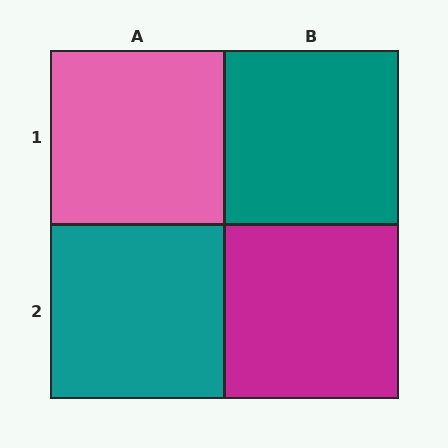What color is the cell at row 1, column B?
Teal.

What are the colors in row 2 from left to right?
Teal, magenta.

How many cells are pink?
1 cell is pink.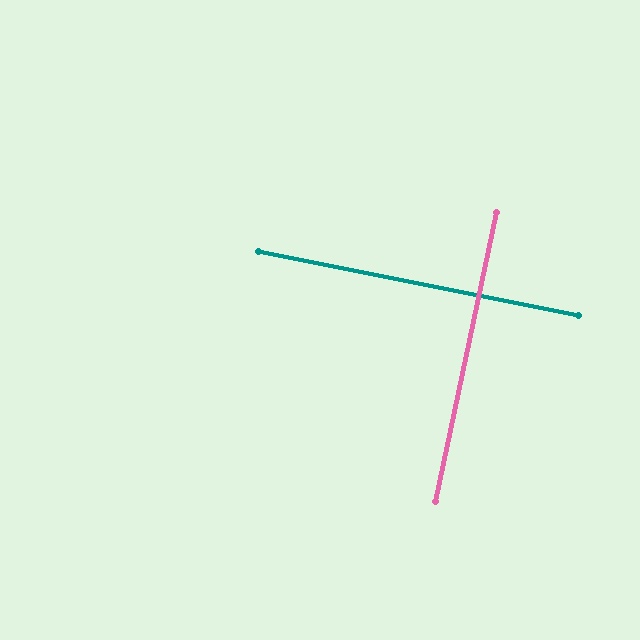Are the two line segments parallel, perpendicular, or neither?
Perpendicular — they meet at approximately 89°.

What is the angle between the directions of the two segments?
Approximately 89 degrees.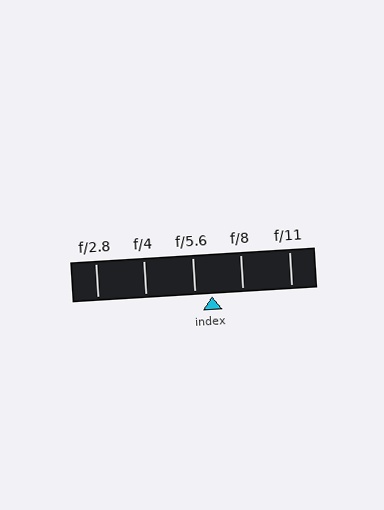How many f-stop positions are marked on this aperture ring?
There are 5 f-stop positions marked.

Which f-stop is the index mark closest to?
The index mark is closest to f/5.6.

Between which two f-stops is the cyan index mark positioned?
The index mark is between f/5.6 and f/8.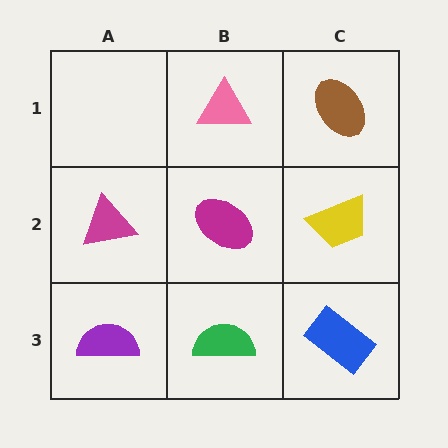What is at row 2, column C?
A yellow trapezoid.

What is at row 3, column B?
A green semicircle.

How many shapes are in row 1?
2 shapes.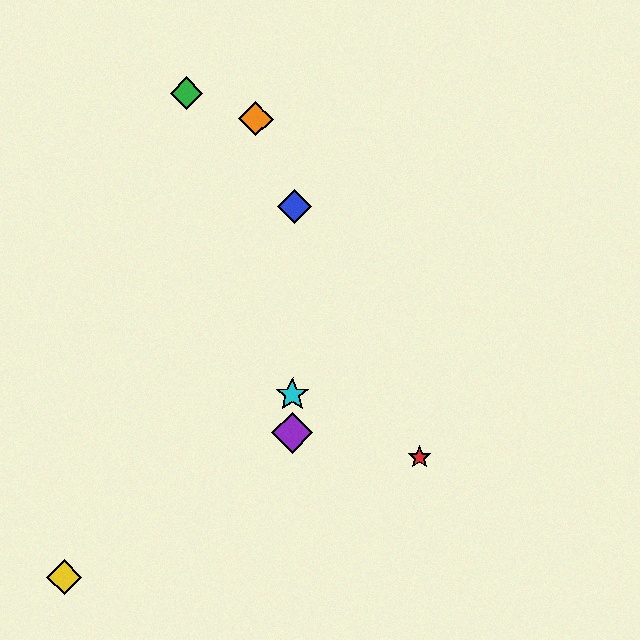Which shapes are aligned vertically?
The blue diamond, the purple diamond, the cyan star are aligned vertically.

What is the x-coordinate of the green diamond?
The green diamond is at x≈187.